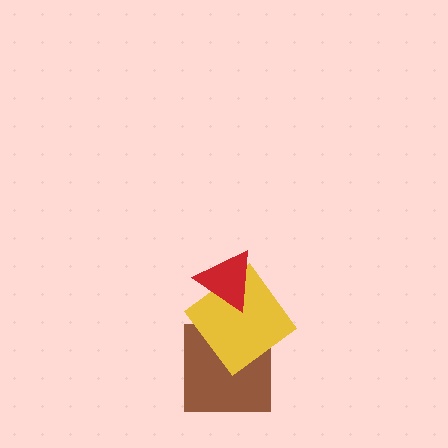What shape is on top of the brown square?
The yellow diamond is on top of the brown square.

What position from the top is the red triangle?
The red triangle is 1st from the top.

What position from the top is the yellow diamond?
The yellow diamond is 2nd from the top.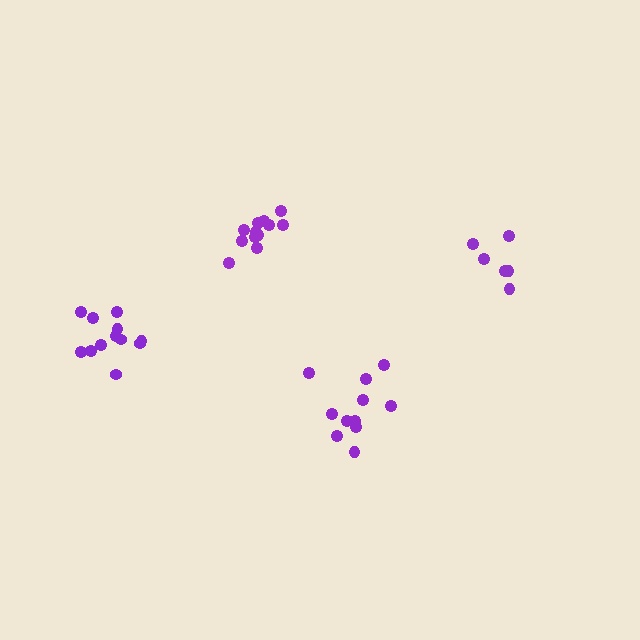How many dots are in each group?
Group 1: 11 dots, Group 2: 6 dots, Group 3: 12 dots, Group 4: 12 dots (41 total).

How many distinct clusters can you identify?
There are 4 distinct clusters.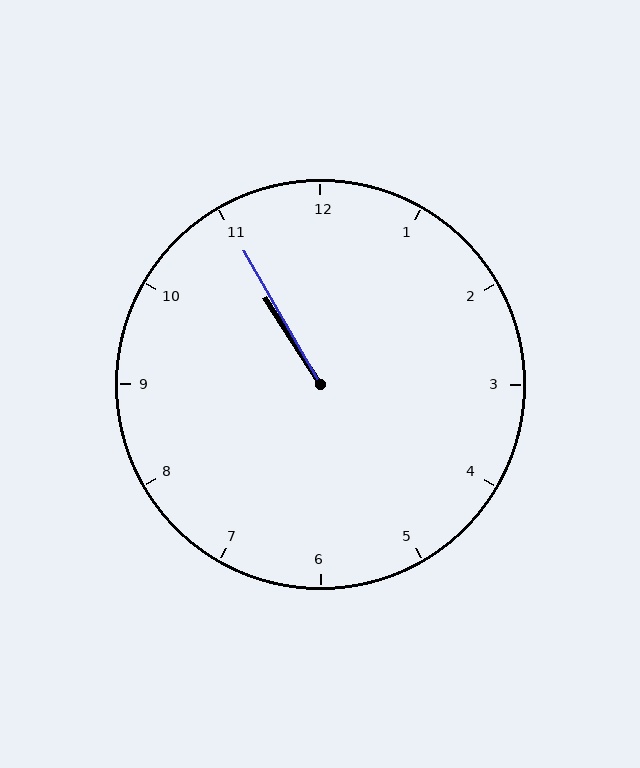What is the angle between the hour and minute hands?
Approximately 2 degrees.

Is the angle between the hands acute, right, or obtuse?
It is acute.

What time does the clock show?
10:55.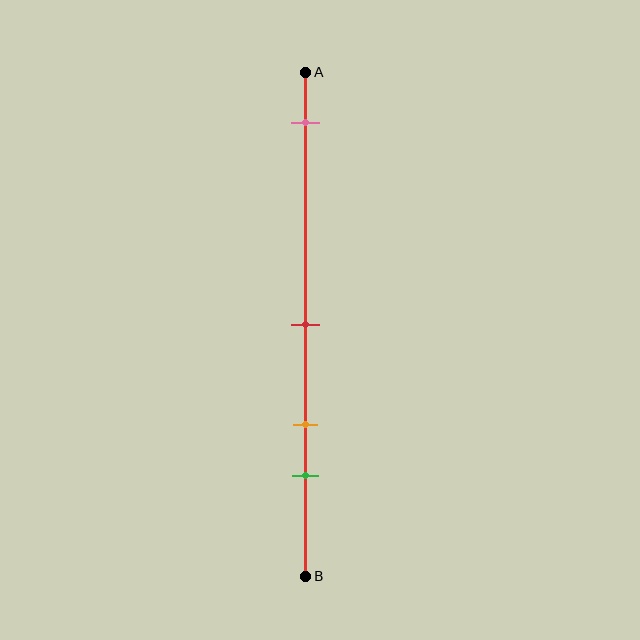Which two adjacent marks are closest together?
The orange and green marks are the closest adjacent pair.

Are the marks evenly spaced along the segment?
No, the marks are not evenly spaced.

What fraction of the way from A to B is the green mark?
The green mark is approximately 80% (0.8) of the way from A to B.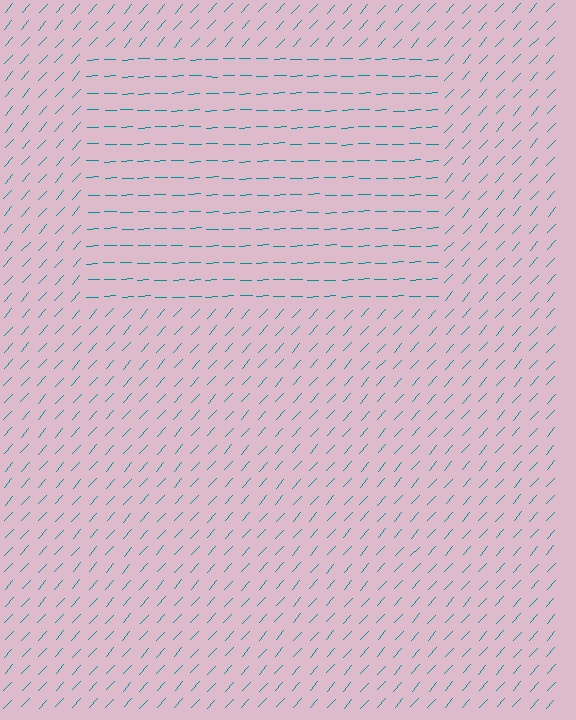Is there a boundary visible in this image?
Yes, there is a texture boundary formed by a change in line orientation.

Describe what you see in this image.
The image is filled with small teal line segments. A rectangle region in the image has lines oriented differently from the surrounding lines, creating a visible texture boundary.